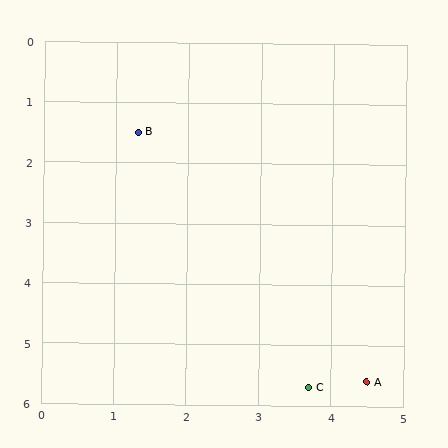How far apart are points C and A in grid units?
Points C and A are about 0.8 grid units apart.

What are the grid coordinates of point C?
Point C is at approximately (3.7, 5.7).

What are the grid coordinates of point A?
Point A is at approximately (4.5, 5.6).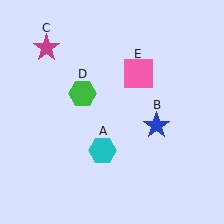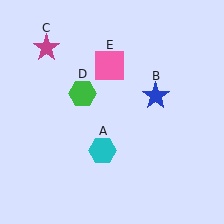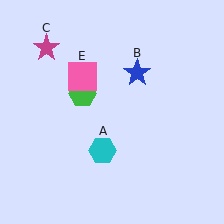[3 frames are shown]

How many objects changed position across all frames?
2 objects changed position: blue star (object B), pink square (object E).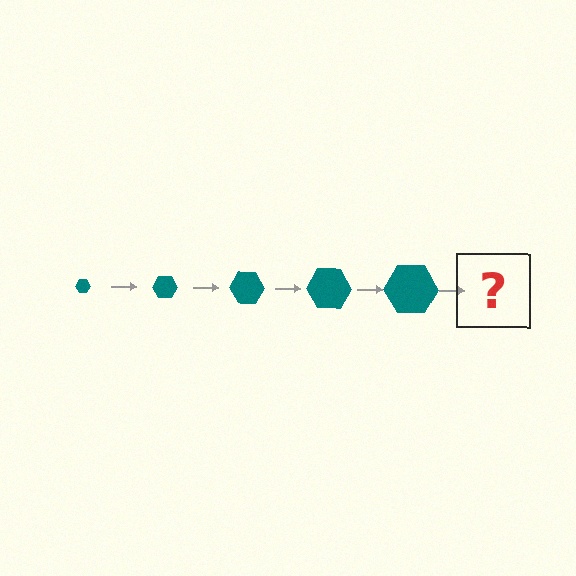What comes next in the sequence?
The next element should be a teal hexagon, larger than the previous one.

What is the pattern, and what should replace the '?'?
The pattern is that the hexagon gets progressively larger each step. The '?' should be a teal hexagon, larger than the previous one.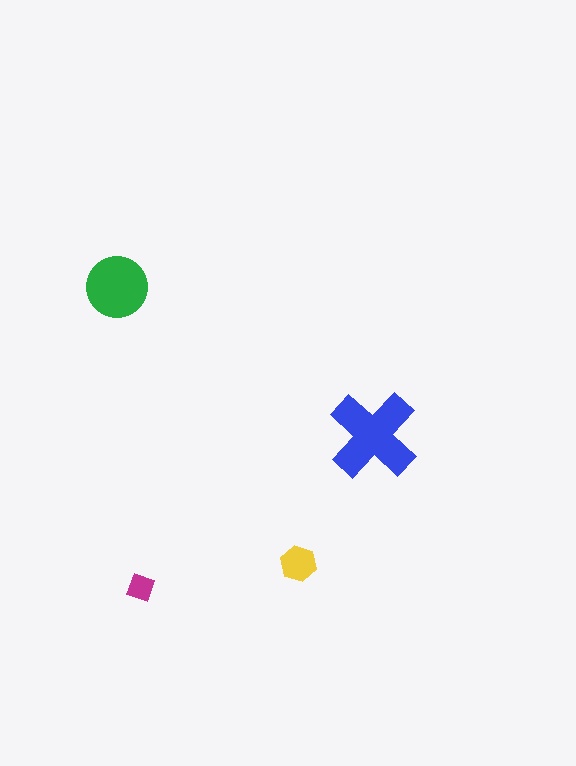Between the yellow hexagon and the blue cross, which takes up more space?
The blue cross.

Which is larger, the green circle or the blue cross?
The blue cross.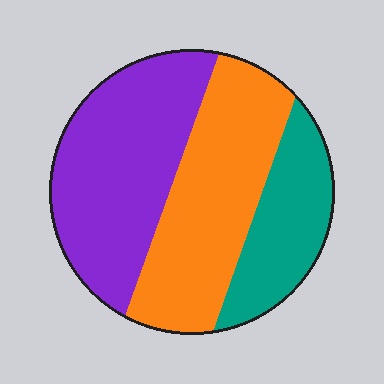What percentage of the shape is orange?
Orange takes up about three eighths (3/8) of the shape.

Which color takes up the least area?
Teal, at roughly 20%.